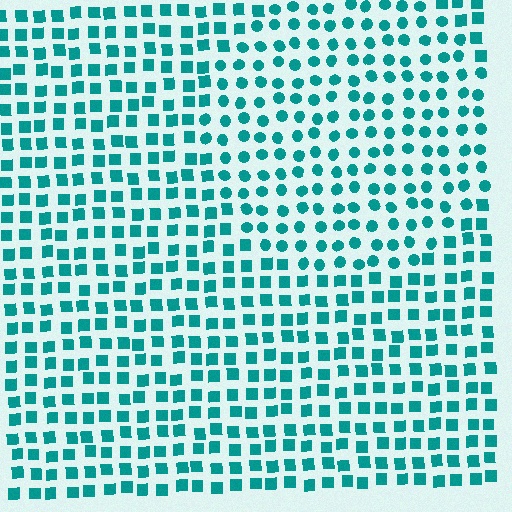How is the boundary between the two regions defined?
The boundary is defined by a change in element shape: circles inside vs. squares outside. All elements share the same color and spacing.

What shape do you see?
I see a circle.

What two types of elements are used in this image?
The image uses circles inside the circle region and squares outside it.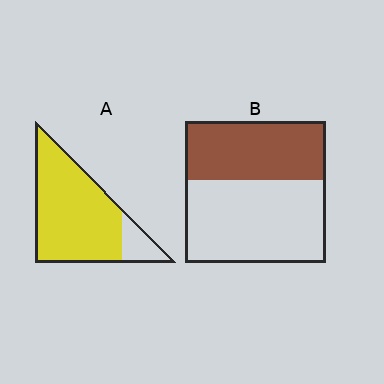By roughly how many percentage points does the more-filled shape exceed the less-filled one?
By roughly 45 percentage points (A over B).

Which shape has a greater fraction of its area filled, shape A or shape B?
Shape A.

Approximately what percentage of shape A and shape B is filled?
A is approximately 85% and B is approximately 40%.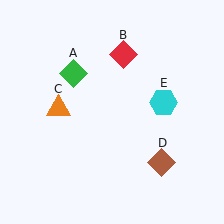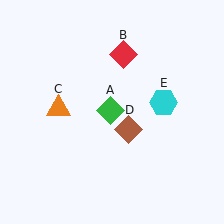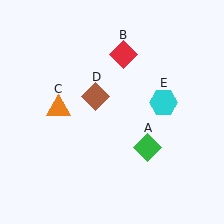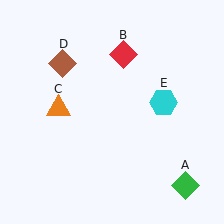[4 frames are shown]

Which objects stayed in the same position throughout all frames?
Red diamond (object B) and orange triangle (object C) and cyan hexagon (object E) remained stationary.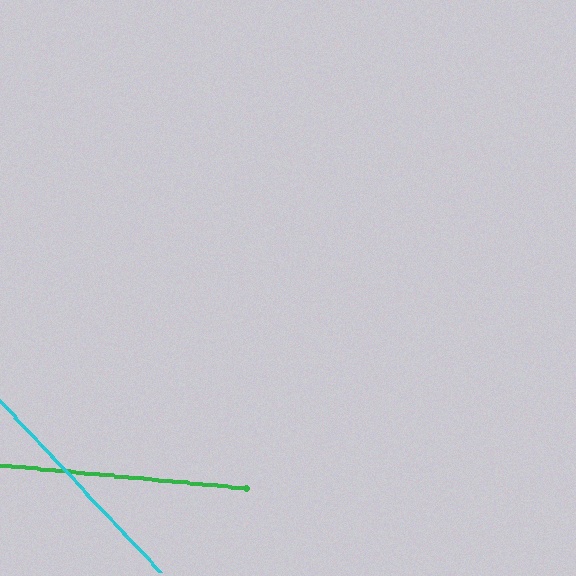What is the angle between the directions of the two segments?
Approximately 41 degrees.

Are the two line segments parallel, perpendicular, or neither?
Neither parallel nor perpendicular — they differ by about 41°.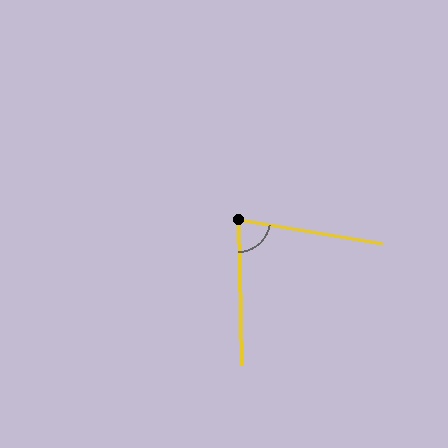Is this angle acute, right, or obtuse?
It is acute.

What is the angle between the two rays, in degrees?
Approximately 79 degrees.